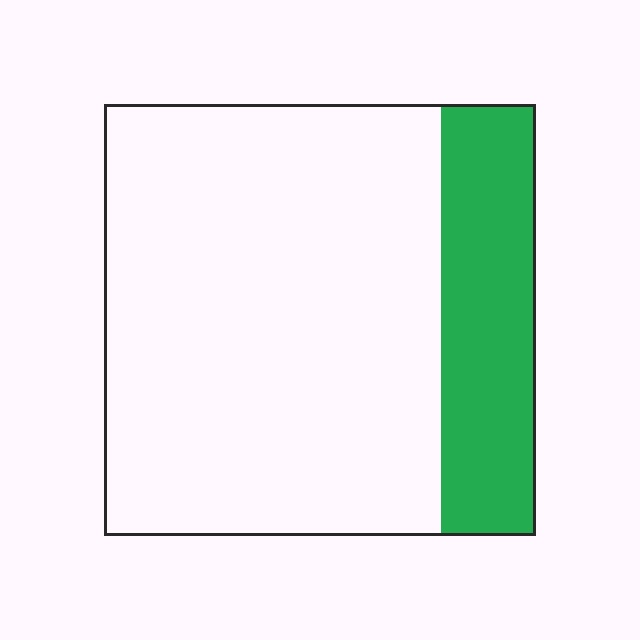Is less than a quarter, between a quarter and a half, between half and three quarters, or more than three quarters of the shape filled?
Less than a quarter.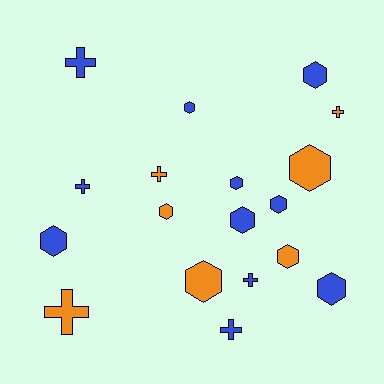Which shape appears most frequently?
Hexagon, with 11 objects.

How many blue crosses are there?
There are 4 blue crosses.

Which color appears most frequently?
Blue, with 11 objects.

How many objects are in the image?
There are 18 objects.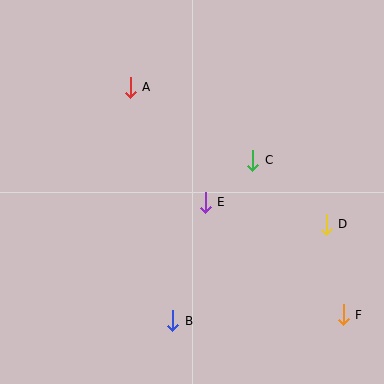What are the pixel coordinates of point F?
Point F is at (343, 315).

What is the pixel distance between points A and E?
The distance between A and E is 137 pixels.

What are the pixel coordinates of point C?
Point C is at (253, 160).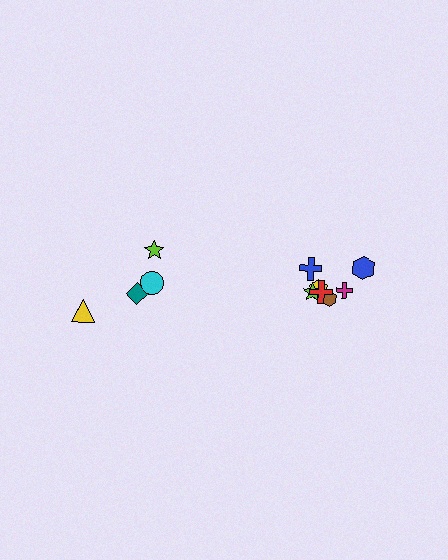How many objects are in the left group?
There are 4 objects.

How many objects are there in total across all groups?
There are 11 objects.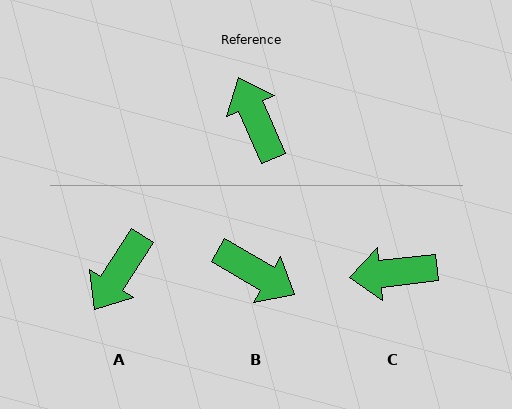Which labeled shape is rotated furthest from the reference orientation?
B, about 144 degrees away.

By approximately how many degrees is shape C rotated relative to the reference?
Approximately 72 degrees counter-clockwise.